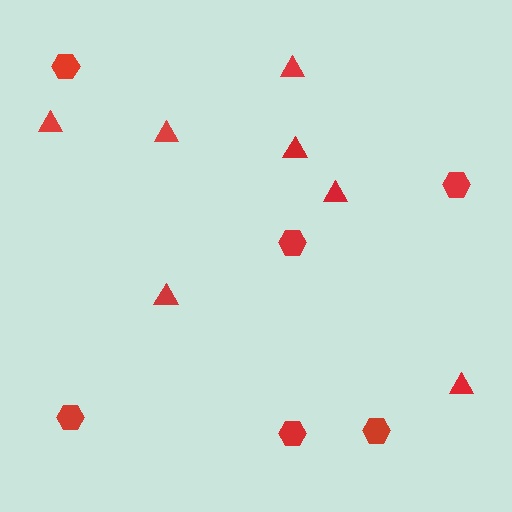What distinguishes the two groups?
There are 2 groups: one group of hexagons (6) and one group of triangles (7).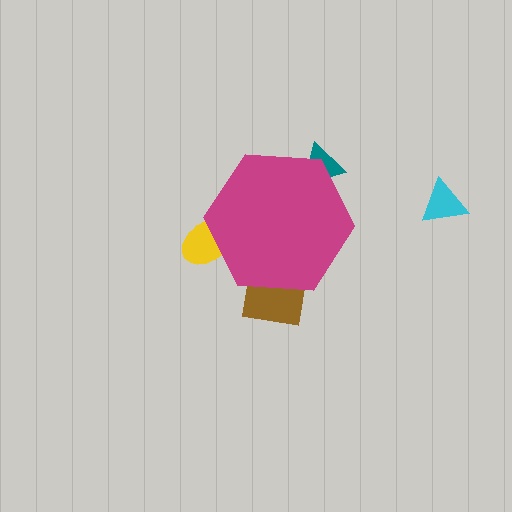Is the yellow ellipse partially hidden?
Yes, the yellow ellipse is partially hidden behind the magenta hexagon.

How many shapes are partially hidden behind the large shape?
3 shapes are partially hidden.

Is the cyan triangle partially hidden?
No, the cyan triangle is fully visible.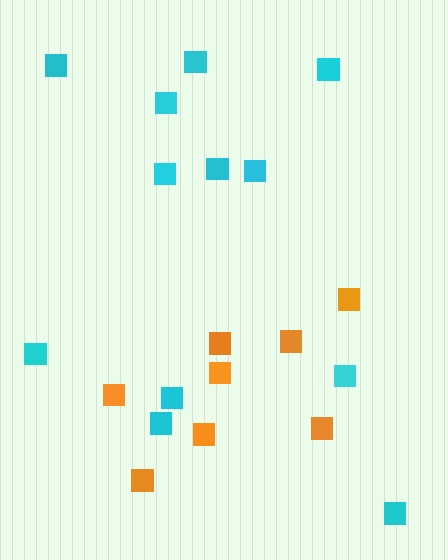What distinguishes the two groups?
There are 2 groups: one group of orange squares (8) and one group of cyan squares (12).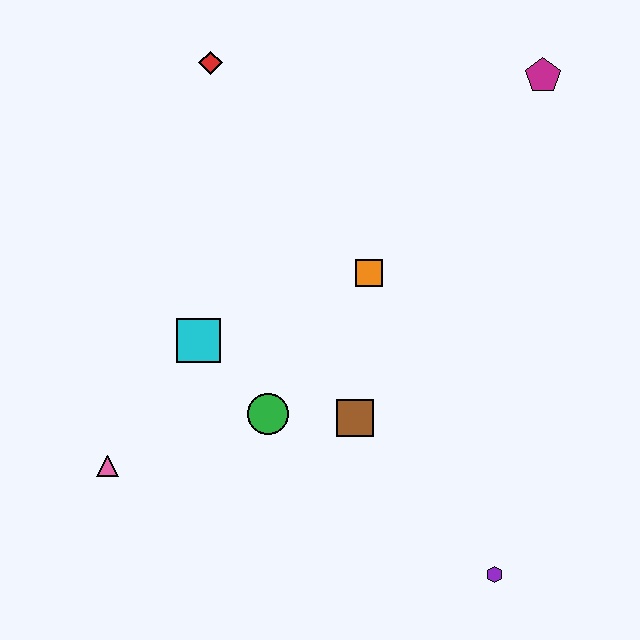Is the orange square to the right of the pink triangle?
Yes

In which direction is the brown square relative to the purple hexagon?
The brown square is above the purple hexagon.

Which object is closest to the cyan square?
The green circle is closest to the cyan square.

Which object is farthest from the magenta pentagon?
The pink triangle is farthest from the magenta pentagon.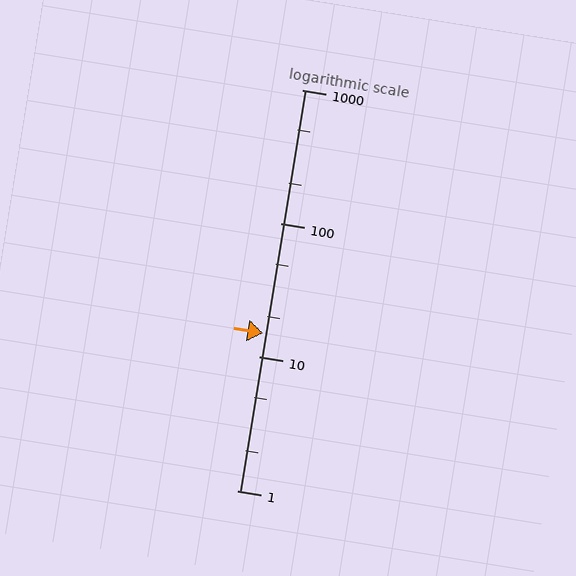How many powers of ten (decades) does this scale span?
The scale spans 3 decades, from 1 to 1000.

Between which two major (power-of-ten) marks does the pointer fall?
The pointer is between 10 and 100.